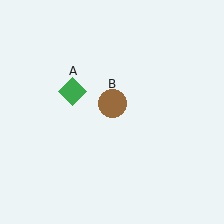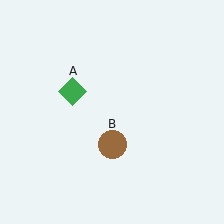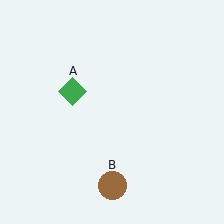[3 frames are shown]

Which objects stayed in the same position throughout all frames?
Green diamond (object A) remained stationary.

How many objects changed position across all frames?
1 object changed position: brown circle (object B).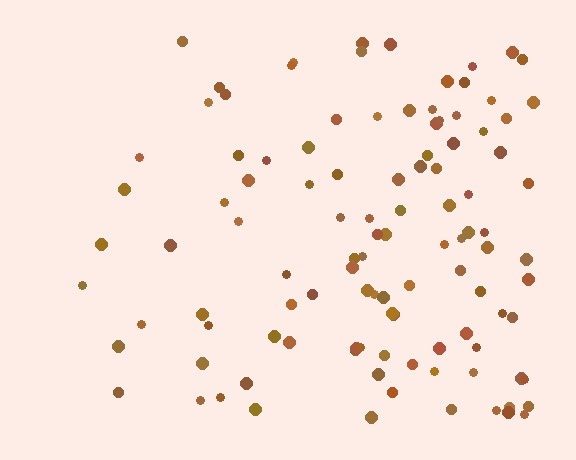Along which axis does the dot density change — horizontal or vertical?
Horizontal.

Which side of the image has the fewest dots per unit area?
The left.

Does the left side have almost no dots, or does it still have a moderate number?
Still a moderate number, just noticeably fewer than the right.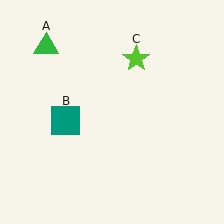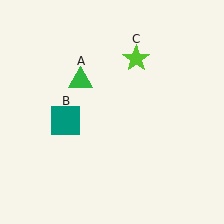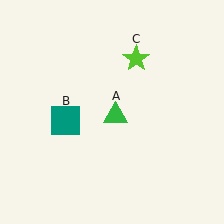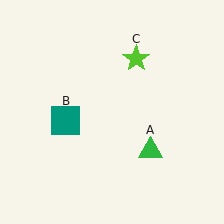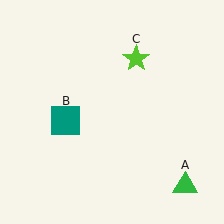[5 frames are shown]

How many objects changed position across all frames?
1 object changed position: green triangle (object A).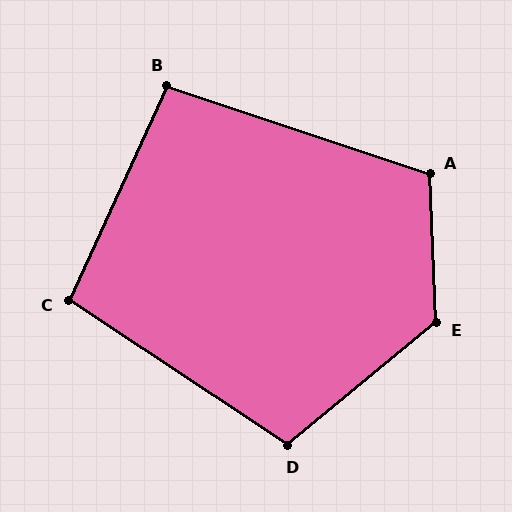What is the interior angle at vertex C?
Approximately 99 degrees (obtuse).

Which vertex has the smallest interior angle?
B, at approximately 96 degrees.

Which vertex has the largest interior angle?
E, at approximately 127 degrees.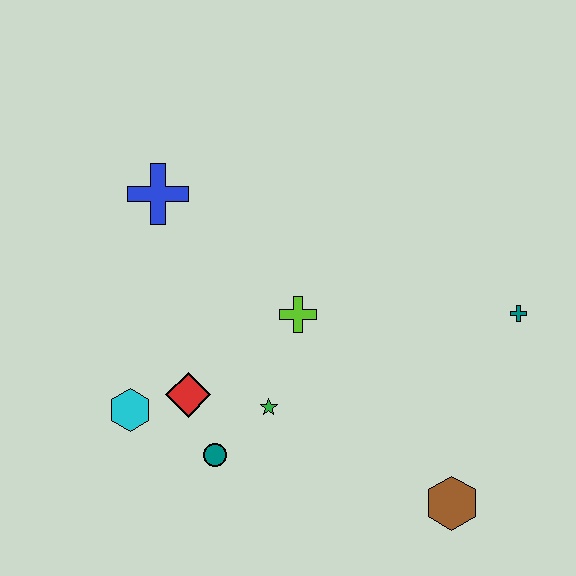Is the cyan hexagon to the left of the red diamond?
Yes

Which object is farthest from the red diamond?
The teal cross is farthest from the red diamond.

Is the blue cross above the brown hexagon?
Yes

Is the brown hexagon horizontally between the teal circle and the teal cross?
Yes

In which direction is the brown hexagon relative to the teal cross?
The brown hexagon is below the teal cross.